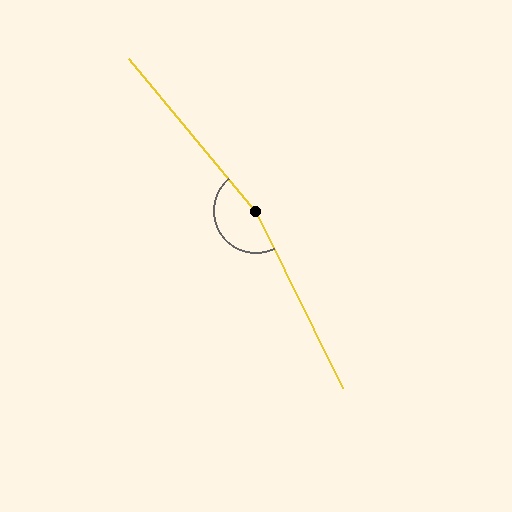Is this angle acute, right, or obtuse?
It is obtuse.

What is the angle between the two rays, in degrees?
Approximately 166 degrees.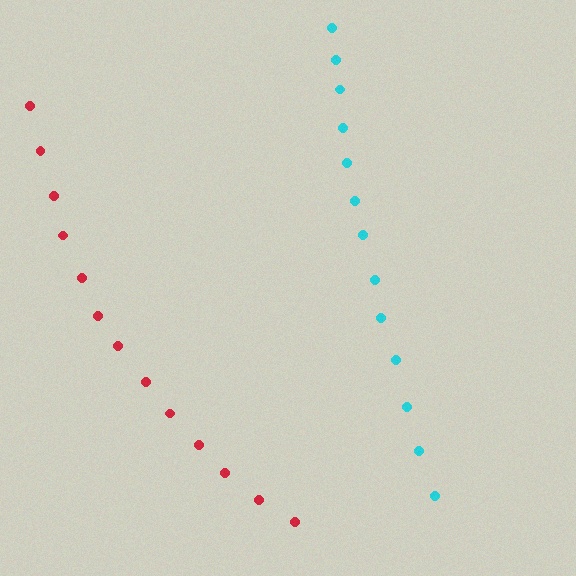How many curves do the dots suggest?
There are 2 distinct paths.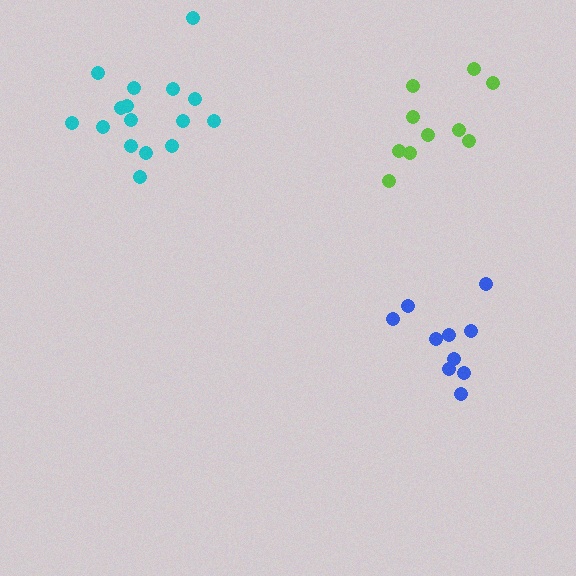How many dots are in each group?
Group 1: 10 dots, Group 2: 10 dots, Group 3: 16 dots (36 total).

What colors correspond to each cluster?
The clusters are colored: blue, lime, cyan.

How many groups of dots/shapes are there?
There are 3 groups.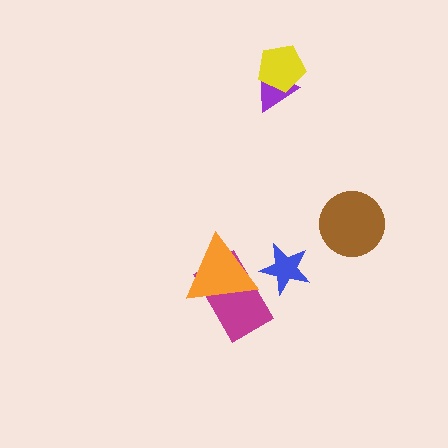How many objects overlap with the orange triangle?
1 object overlaps with the orange triangle.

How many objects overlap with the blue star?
1 object overlaps with the blue star.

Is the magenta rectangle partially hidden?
Yes, it is partially covered by another shape.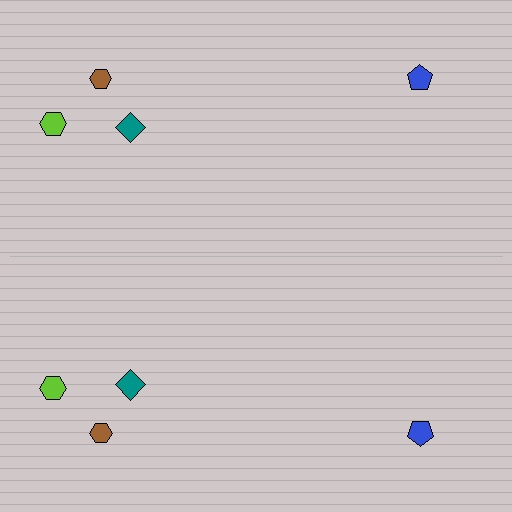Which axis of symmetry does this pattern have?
The pattern has a horizontal axis of symmetry running through the center of the image.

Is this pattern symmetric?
Yes, this pattern has bilateral (reflection) symmetry.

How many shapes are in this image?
There are 8 shapes in this image.